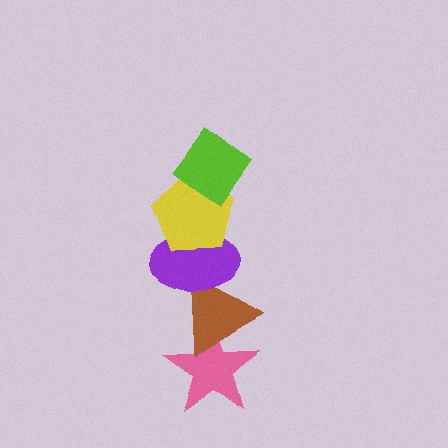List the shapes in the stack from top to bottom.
From top to bottom: the lime diamond, the yellow pentagon, the purple ellipse, the brown triangle, the pink star.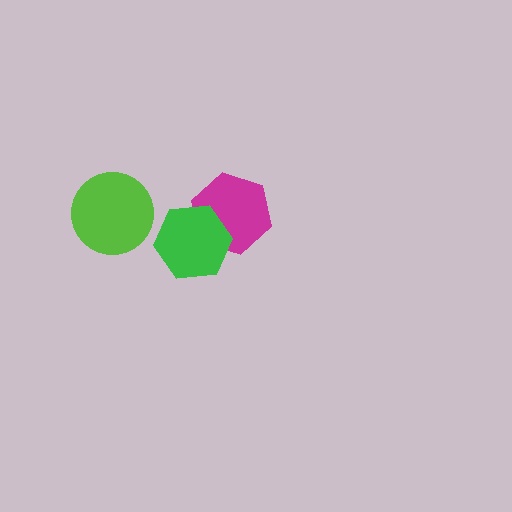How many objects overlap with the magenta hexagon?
1 object overlaps with the magenta hexagon.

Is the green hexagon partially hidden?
No, no other shape covers it.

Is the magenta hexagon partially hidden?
Yes, it is partially covered by another shape.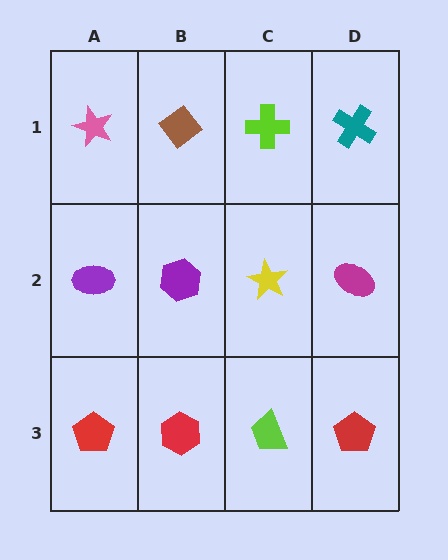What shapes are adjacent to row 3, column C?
A yellow star (row 2, column C), a red hexagon (row 3, column B), a red pentagon (row 3, column D).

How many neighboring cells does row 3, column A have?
2.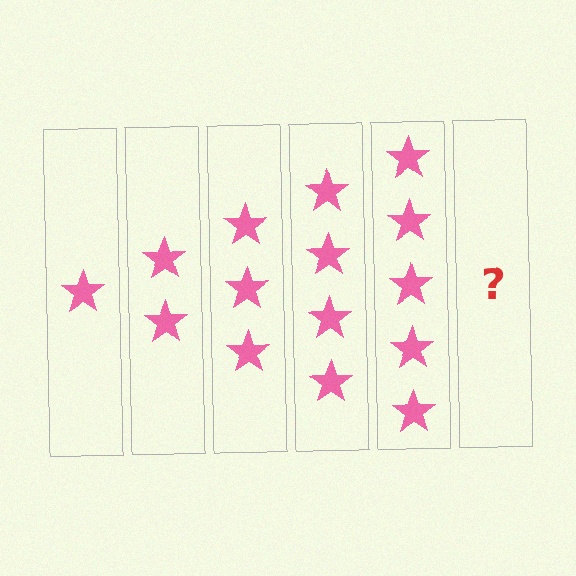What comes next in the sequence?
The next element should be 6 stars.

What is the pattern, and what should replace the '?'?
The pattern is that each step adds one more star. The '?' should be 6 stars.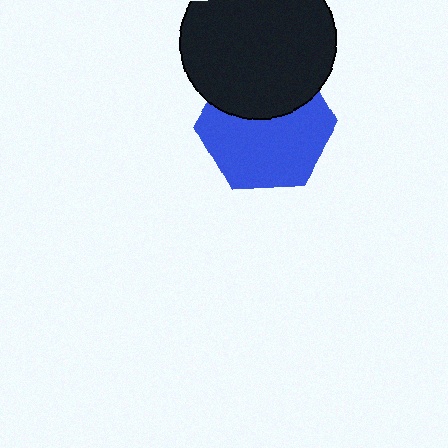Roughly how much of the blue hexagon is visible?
About half of it is visible (roughly 63%).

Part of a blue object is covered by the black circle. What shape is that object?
It is a hexagon.